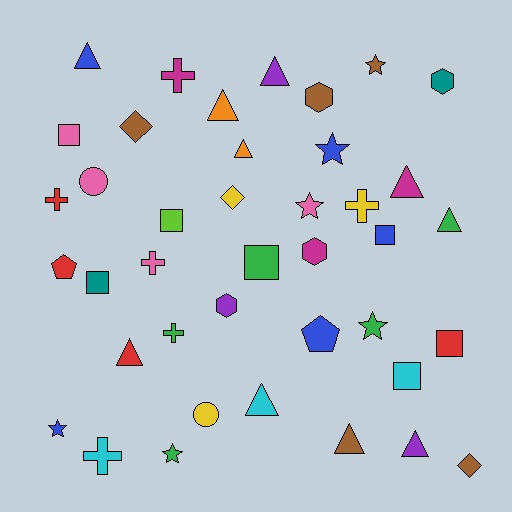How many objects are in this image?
There are 40 objects.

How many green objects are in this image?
There are 5 green objects.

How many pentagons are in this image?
There are 2 pentagons.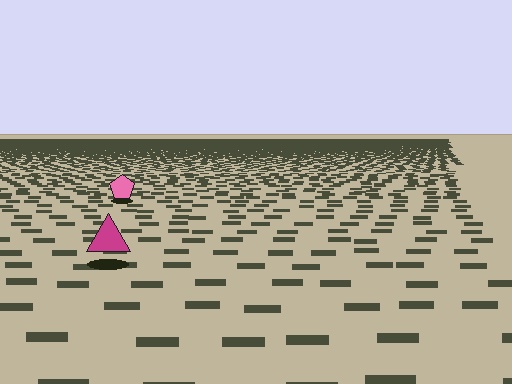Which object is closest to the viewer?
The magenta triangle is closest. The texture marks near it are larger and more spread out.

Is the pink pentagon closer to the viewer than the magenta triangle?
No. The magenta triangle is closer — you can tell from the texture gradient: the ground texture is coarser near it.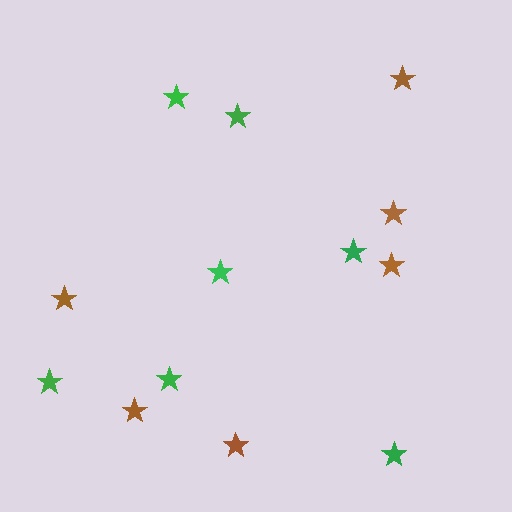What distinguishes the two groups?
There are 2 groups: one group of brown stars (6) and one group of green stars (7).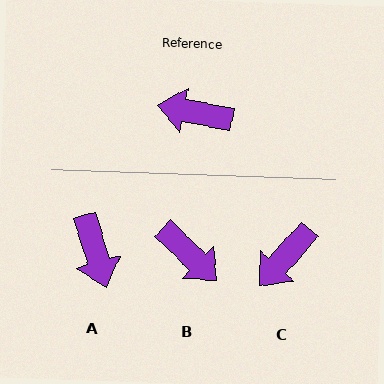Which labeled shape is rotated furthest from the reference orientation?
B, about 147 degrees away.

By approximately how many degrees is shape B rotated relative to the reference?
Approximately 147 degrees counter-clockwise.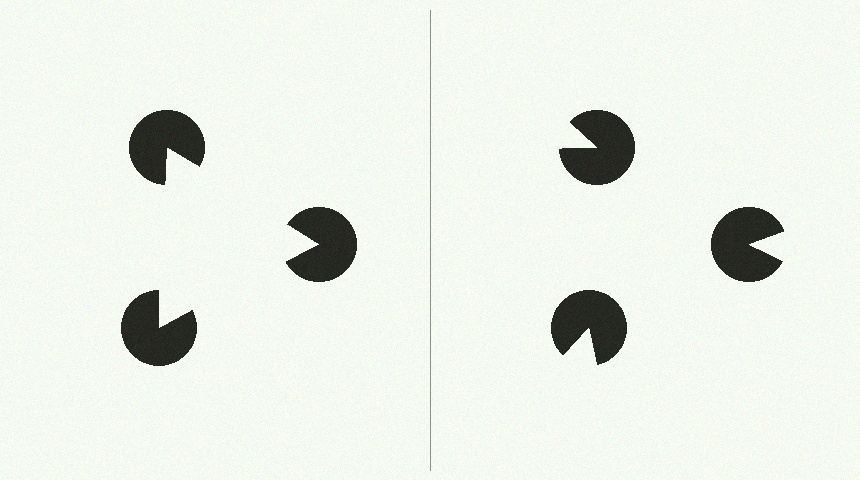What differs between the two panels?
The pac-man discs are positioned identically on both sides; only the wedge orientations differ. On the left they align to a triangle; on the right they are misaligned.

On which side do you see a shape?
An illusory triangle appears on the left side. On the right side the wedge cuts are rotated, so no coherent shape forms.